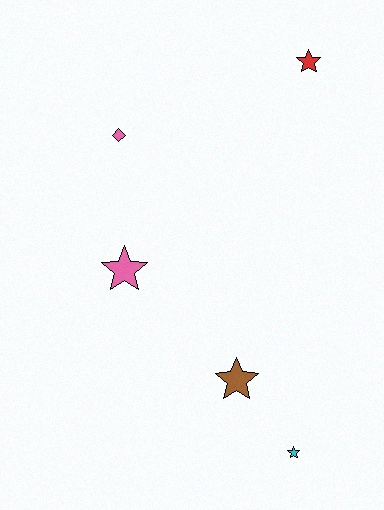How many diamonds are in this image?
There is 1 diamond.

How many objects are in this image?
There are 5 objects.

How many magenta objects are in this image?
There are no magenta objects.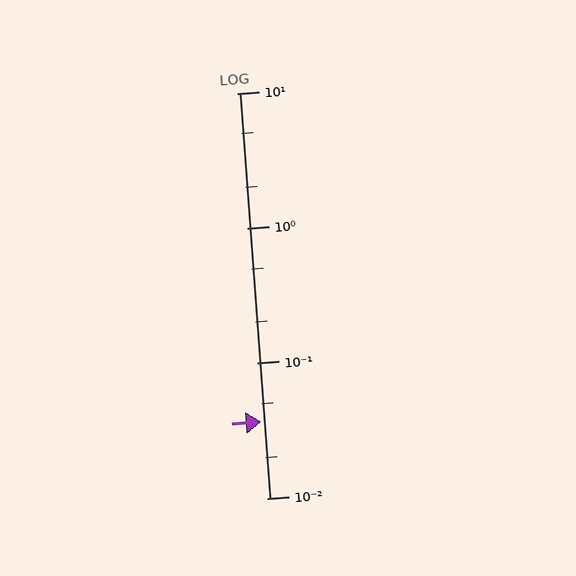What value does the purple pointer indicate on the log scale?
The pointer indicates approximately 0.037.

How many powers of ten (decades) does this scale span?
The scale spans 3 decades, from 0.01 to 10.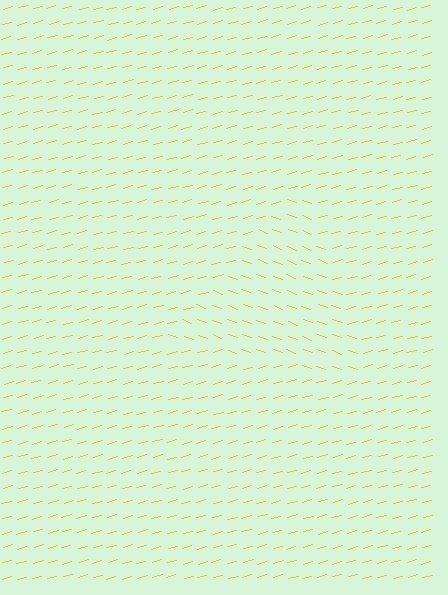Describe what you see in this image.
The image is filled with small yellow line segments. A triangle region in the image has lines oriented differently from the surrounding lines, creating a visible texture boundary.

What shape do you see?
I see a triangle.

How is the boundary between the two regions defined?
The boundary is defined purely by a change in line orientation (approximately 35 degrees difference). All lines are the same color and thickness.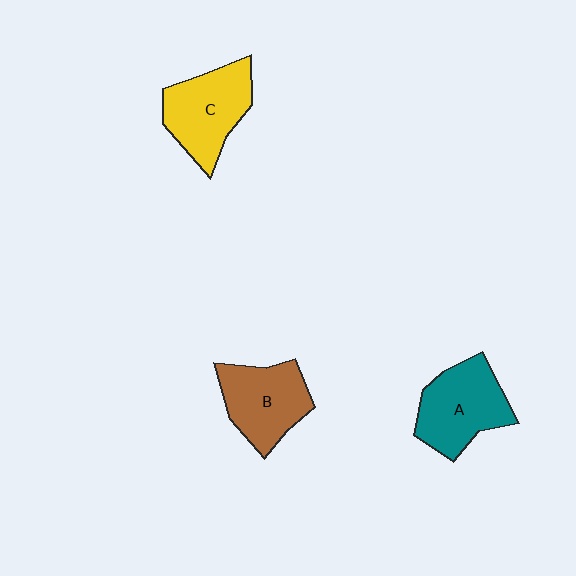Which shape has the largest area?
Shape A (teal).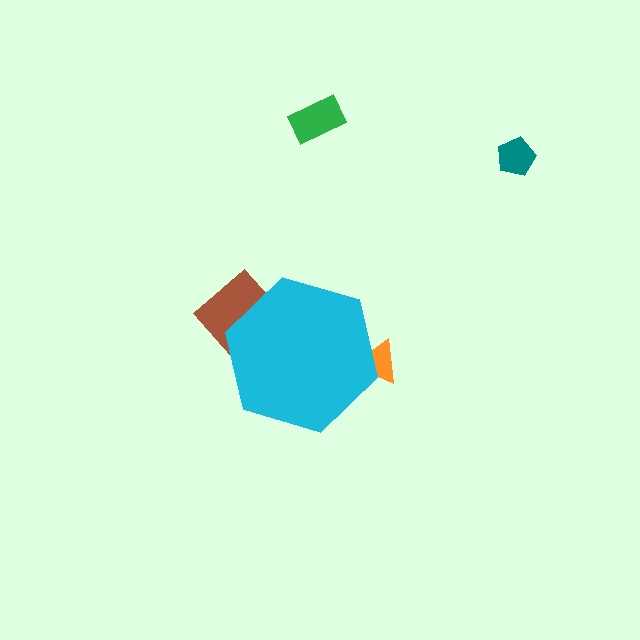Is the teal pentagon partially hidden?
No, the teal pentagon is fully visible.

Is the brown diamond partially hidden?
Yes, the brown diamond is partially hidden behind the cyan hexagon.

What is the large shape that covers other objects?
A cyan hexagon.